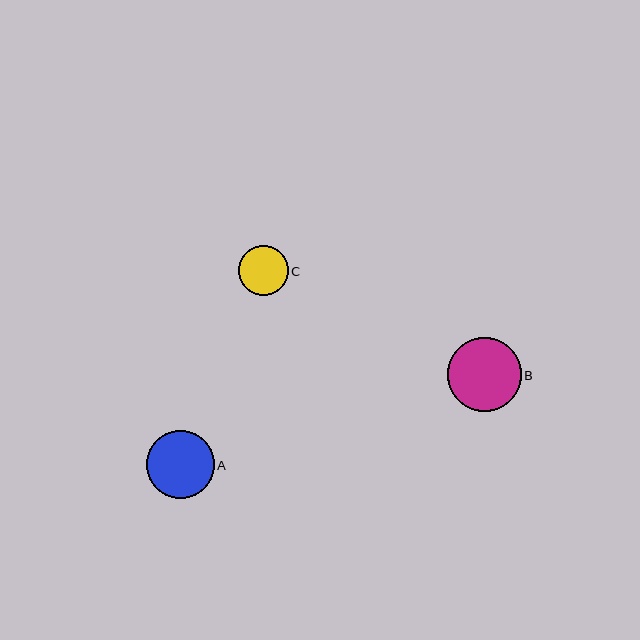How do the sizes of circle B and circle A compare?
Circle B and circle A are approximately the same size.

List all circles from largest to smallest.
From largest to smallest: B, A, C.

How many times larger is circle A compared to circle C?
Circle A is approximately 1.4 times the size of circle C.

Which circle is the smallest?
Circle C is the smallest with a size of approximately 50 pixels.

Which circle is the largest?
Circle B is the largest with a size of approximately 74 pixels.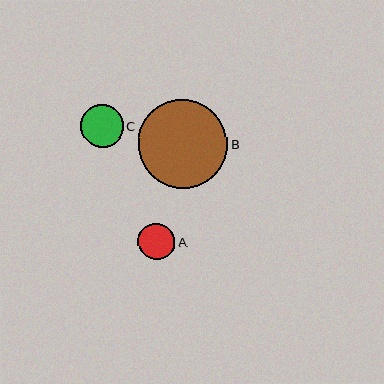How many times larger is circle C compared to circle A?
Circle C is approximately 1.2 times the size of circle A.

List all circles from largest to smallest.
From largest to smallest: B, C, A.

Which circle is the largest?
Circle B is the largest with a size of approximately 89 pixels.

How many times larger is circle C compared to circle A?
Circle C is approximately 1.2 times the size of circle A.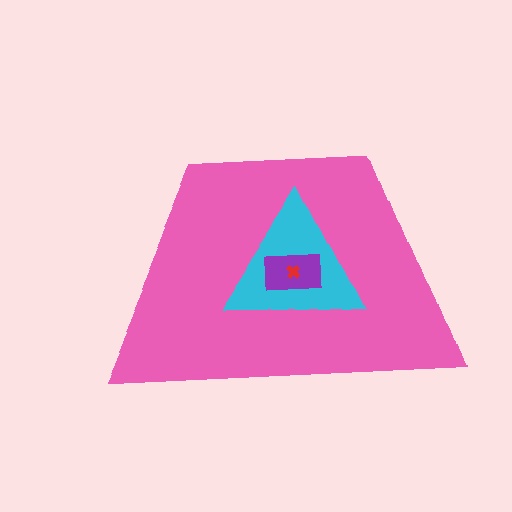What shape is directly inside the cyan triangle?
The purple rectangle.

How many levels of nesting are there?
4.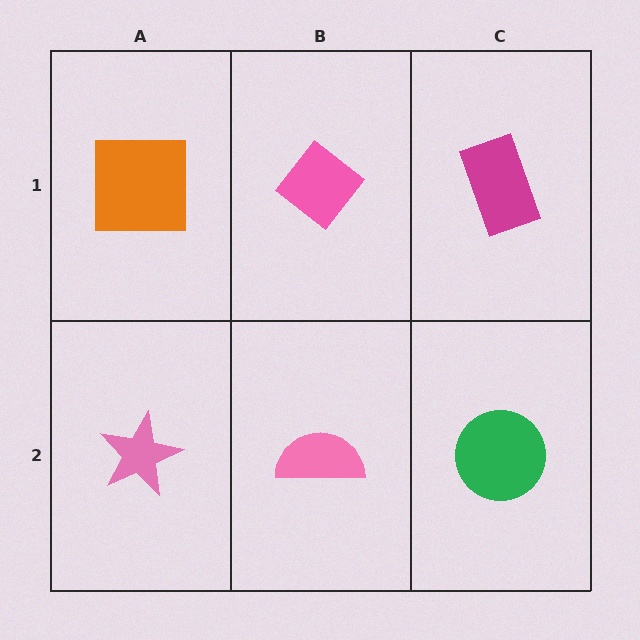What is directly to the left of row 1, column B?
An orange square.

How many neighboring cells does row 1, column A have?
2.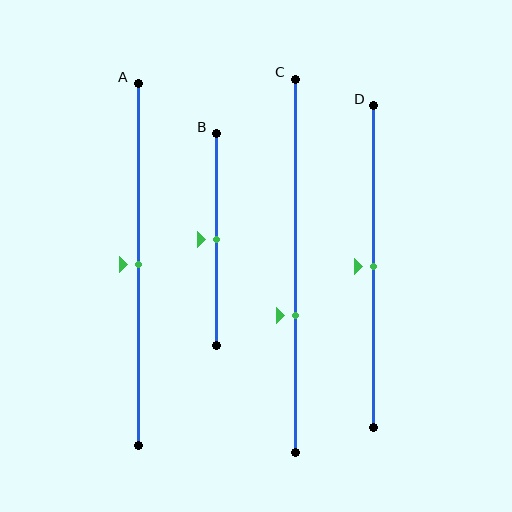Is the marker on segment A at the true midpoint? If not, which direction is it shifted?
Yes, the marker on segment A is at the true midpoint.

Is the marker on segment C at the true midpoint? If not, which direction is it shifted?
No, the marker on segment C is shifted downward by about 13% of the segment length.